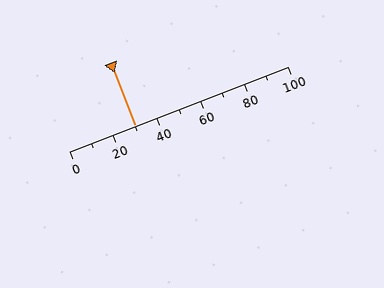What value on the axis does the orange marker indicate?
The marker indicates approximately 30.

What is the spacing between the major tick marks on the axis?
The major ticks are spaced 20 apart.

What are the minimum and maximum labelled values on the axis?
The axis runs from 0 to 100.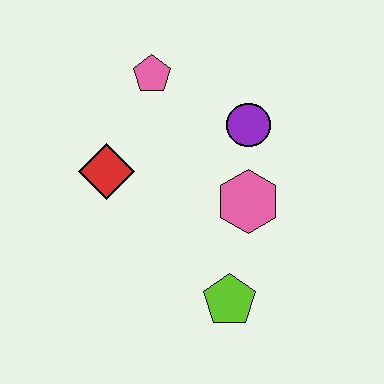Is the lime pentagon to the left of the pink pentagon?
No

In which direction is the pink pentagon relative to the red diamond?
The pink pentagon is above the red diamond.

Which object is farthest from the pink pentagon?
The lime pentagon is farthest from the pink pentagon.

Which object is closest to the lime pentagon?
The pink hexagon is closest to the lime pentagon.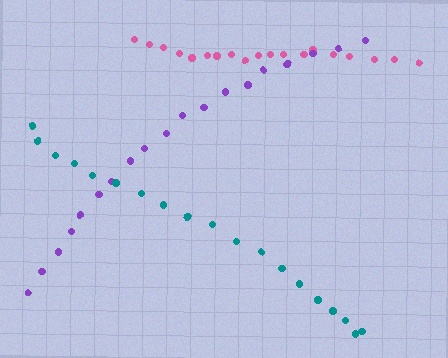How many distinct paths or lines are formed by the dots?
There are 3 distinct paths.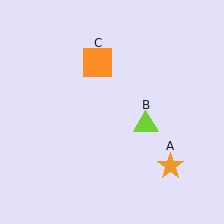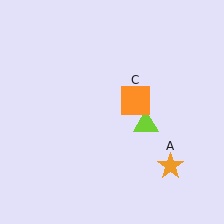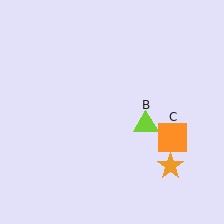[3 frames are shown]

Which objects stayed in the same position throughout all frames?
Orange star (object A) and lime triangle (object B) remained stationary.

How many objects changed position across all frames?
1 object changed position: orange square (object C).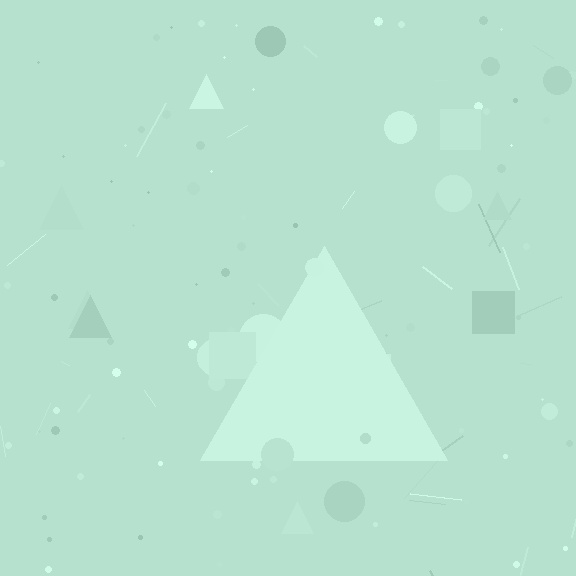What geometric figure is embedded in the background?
A triangle is embedded in the background.